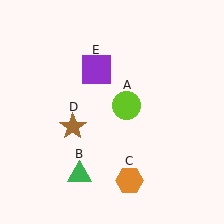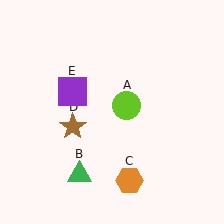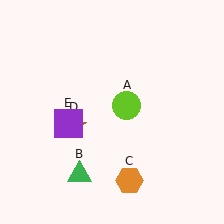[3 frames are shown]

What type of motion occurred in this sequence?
The purple square (object E) rotated counterclockwise around the center of the scene.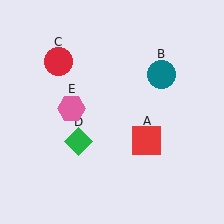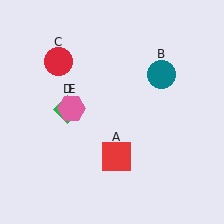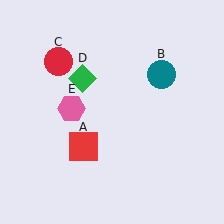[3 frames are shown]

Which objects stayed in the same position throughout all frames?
Teal circle (object B) and red circle (object C) and pink hexagon (object E) remained stationary.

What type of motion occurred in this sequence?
The red square (object A), green diamond (object D) rotated clockwise around the center of the scene.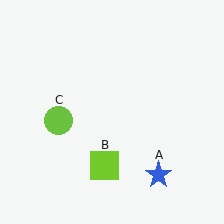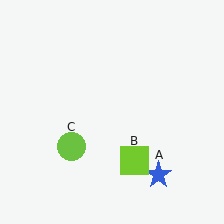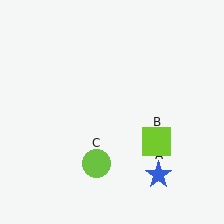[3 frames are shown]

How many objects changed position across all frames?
2 objects changed position: lime square (object B), lime circle (object C).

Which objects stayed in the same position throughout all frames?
Blue star (object A) remained stationary.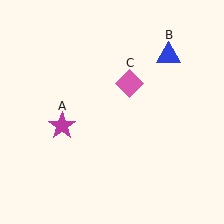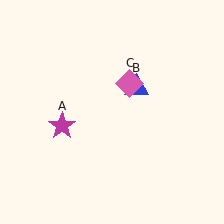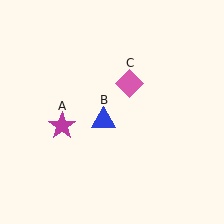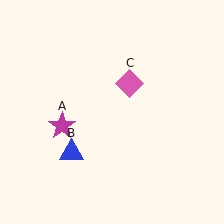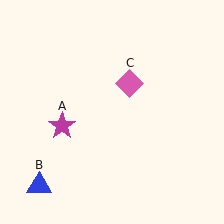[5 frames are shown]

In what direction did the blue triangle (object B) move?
The blue triangle (object B) moved down and to the left.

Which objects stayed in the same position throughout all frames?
Magenta star (object A) and pink diamond (object C) remained stationary.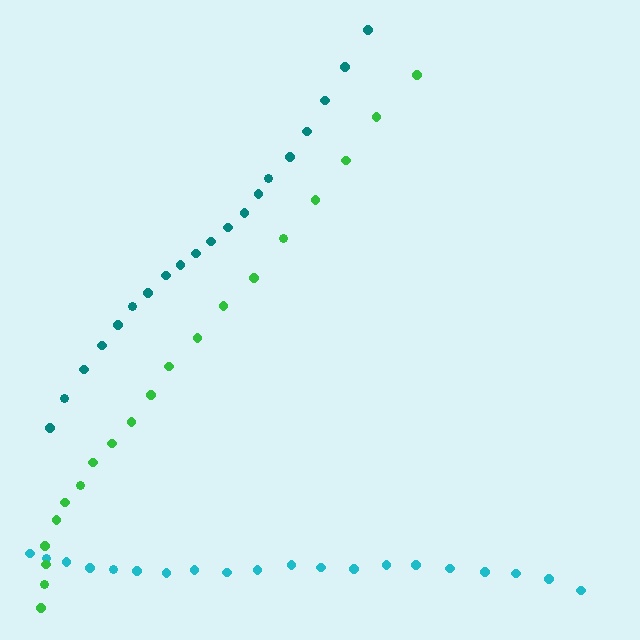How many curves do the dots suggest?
There are 3 distinct paths.